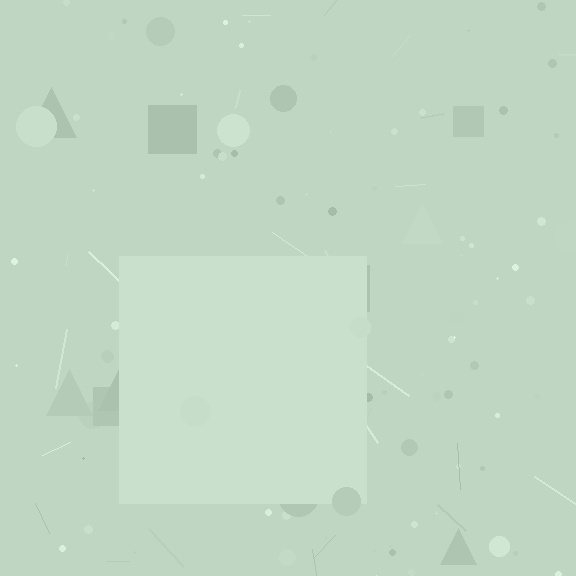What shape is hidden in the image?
A square is hidden in the image.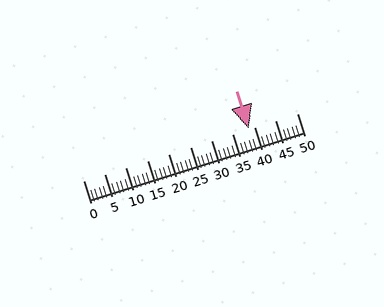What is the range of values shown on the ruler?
The ruler shows values from 0 to 50.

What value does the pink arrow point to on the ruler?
The pink arrow points to approximately 39.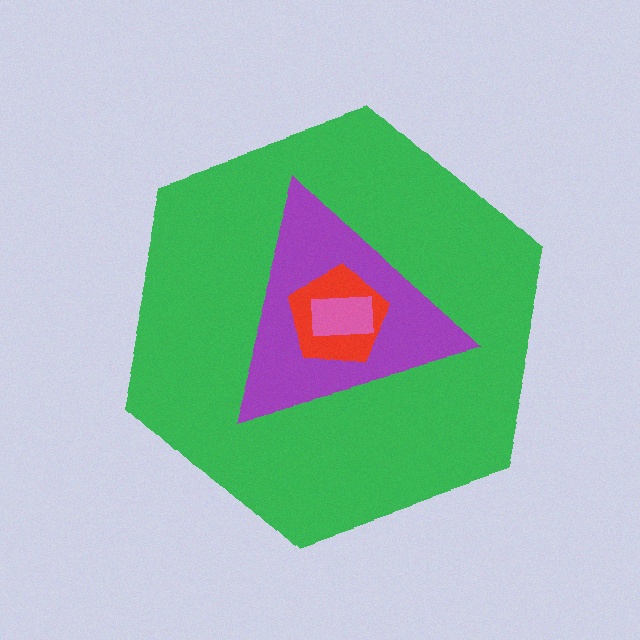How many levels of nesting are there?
4.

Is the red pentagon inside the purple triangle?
Yes.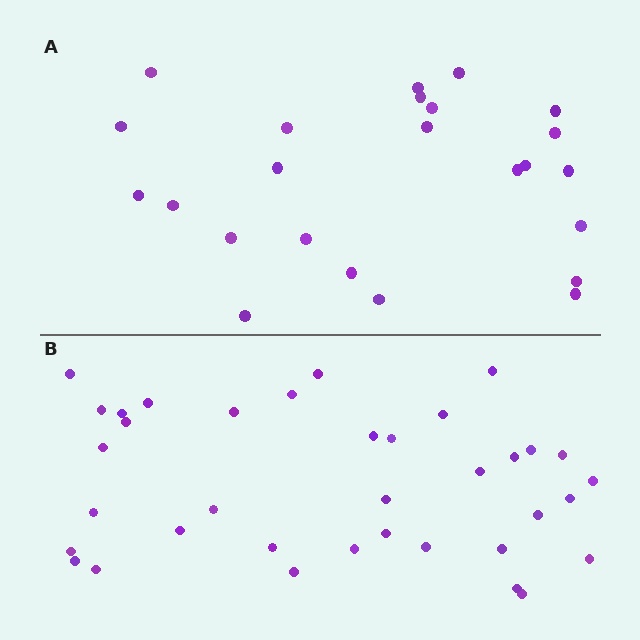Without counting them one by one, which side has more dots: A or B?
Region B (the bottom region) has more dots.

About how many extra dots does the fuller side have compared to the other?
Region B has roughly 12 or so more dots than region A.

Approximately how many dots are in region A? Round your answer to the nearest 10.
About 20 dots. (The exact count is 24, which rounds to 20.)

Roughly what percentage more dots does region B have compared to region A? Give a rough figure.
About 50% more.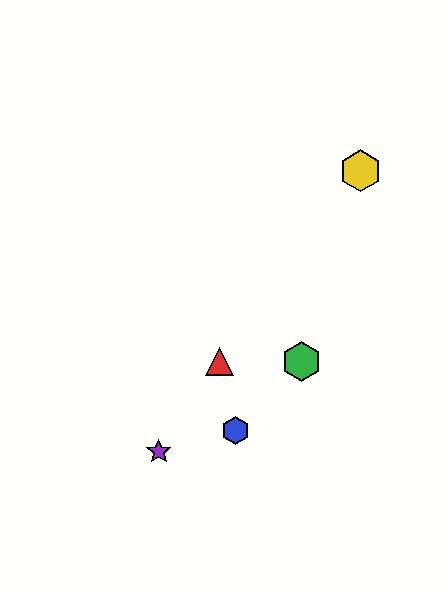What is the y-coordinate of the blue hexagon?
The blue hexagon is at y≈431.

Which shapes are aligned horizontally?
The red triangle, the green hexagon are aligned horizontally.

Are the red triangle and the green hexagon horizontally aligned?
Yes, both are at y≈362.